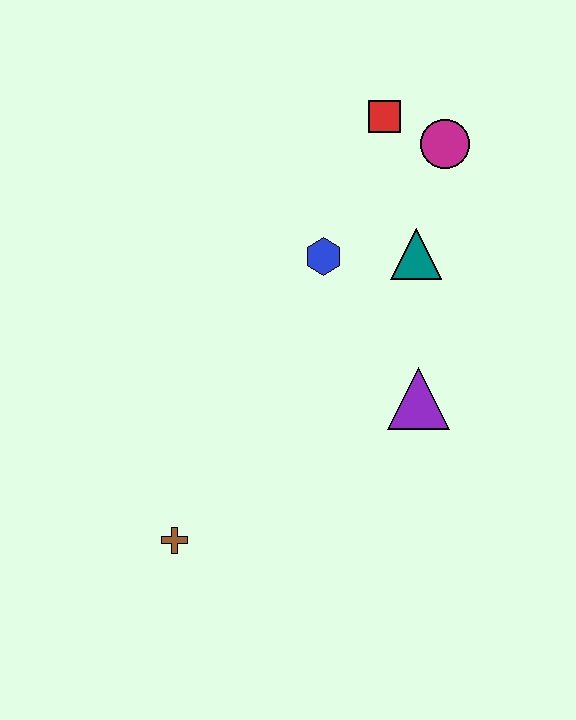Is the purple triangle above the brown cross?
Yes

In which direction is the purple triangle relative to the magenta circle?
The purple triangle is below the magenta circle.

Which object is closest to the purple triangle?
The teal triangle is closest to the purple triangle.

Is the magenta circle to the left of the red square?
No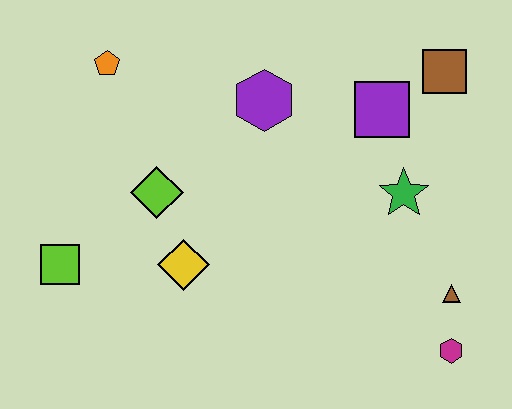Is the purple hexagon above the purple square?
Yes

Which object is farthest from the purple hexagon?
The magenta hexagon is farthest from the purple hexagon.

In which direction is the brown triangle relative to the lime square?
The brown triangle is to the right of the lime square.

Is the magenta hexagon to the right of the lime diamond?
Yes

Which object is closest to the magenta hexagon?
The brown triangle is closest to the magenta hexagon.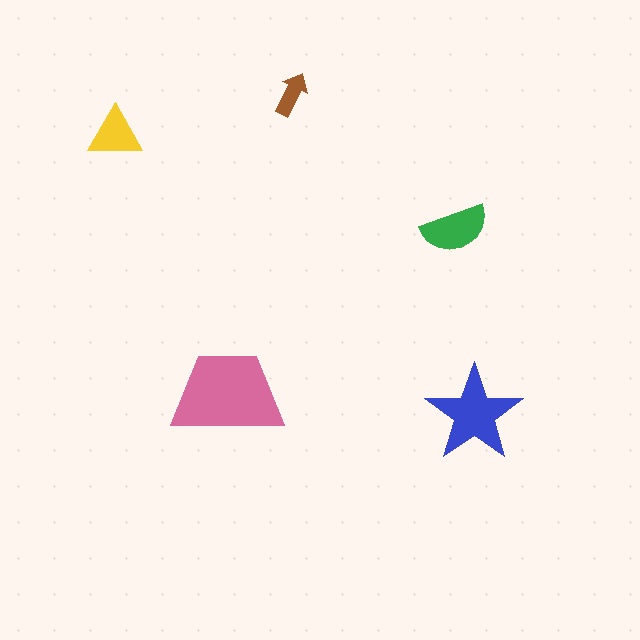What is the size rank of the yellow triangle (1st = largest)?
4th.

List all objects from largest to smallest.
The pink trapezoid, the blue star, the green semicircle, the yellow triangle, the brown arrow.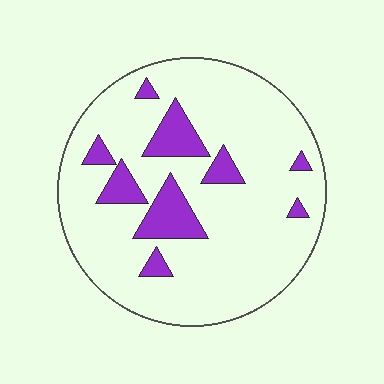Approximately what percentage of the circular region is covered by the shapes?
Approximately 15%.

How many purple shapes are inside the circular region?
9.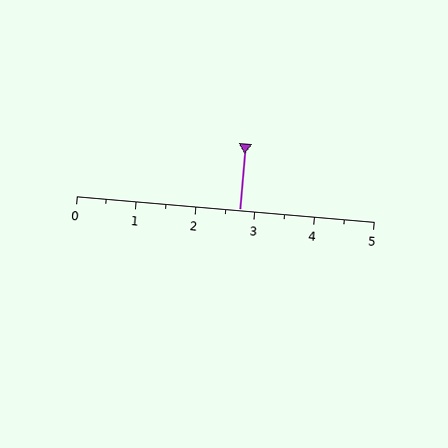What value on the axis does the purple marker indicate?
The marker indicates approximately 2.8.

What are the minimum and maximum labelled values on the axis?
The axis runs from 0 to 5.